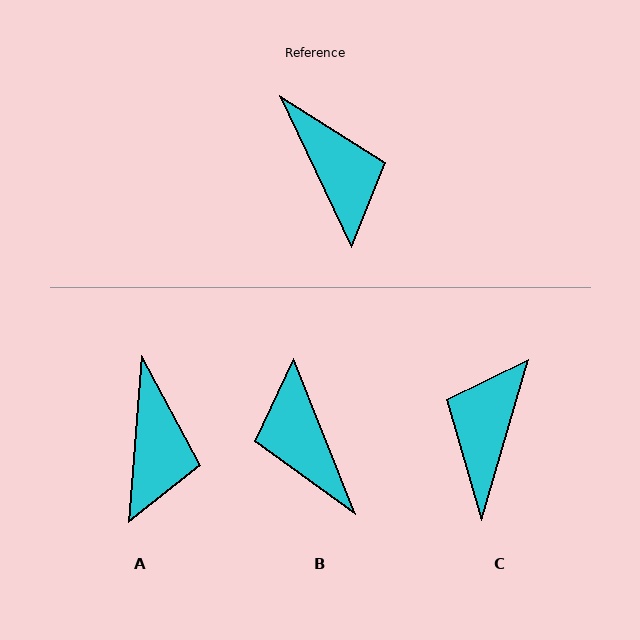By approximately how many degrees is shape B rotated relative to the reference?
Approximately 176 degrees counter-clockwise.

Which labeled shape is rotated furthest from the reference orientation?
B, about 176 degrees away.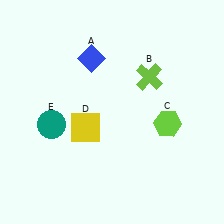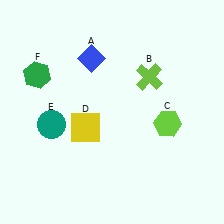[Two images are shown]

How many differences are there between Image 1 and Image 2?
There is 1 difference between the two images.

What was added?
A green hexagon (F) was added in Image 2.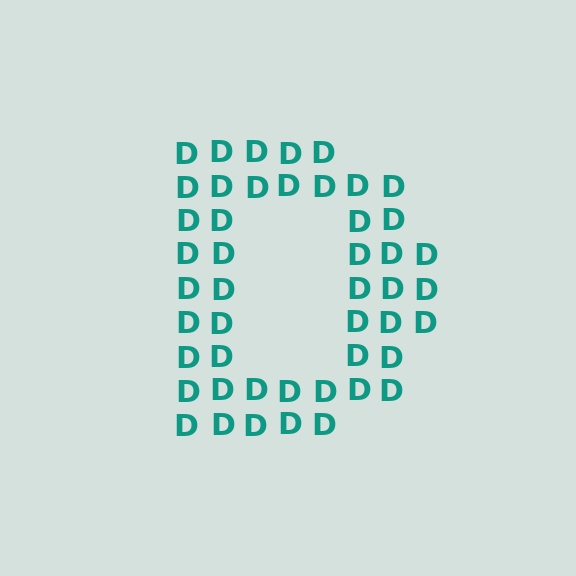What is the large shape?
The large shape is the letter D.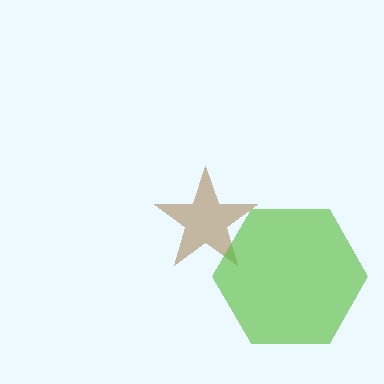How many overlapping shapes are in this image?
There are 2 overlapping shapes in the image.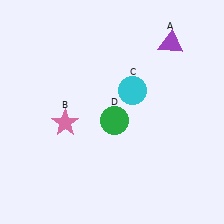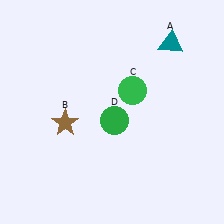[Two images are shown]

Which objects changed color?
A changed from purple to teal. B changed from pink to brown. C changed from cyan to green.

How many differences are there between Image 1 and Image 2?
There are 3 differences between the two images.